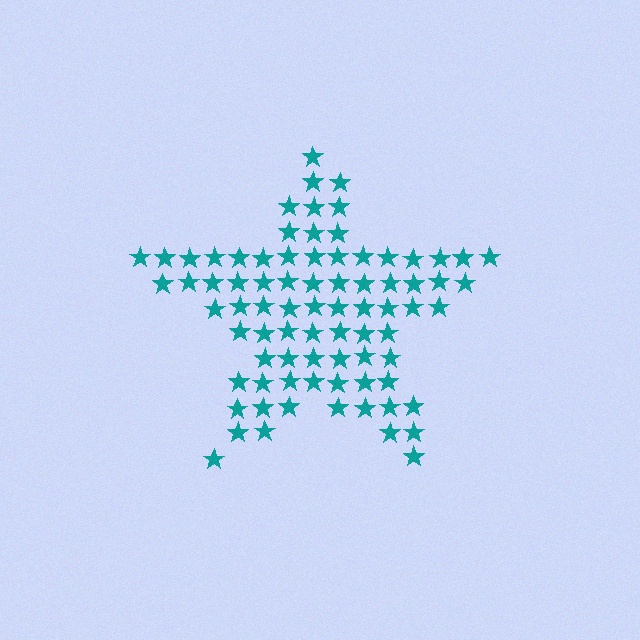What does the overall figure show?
The overall figure shows a star.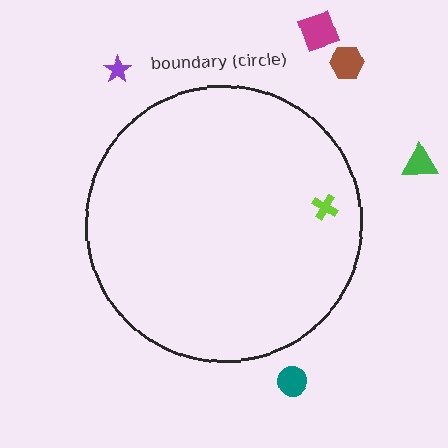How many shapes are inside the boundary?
1 inside, 5 outside.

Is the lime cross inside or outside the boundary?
Inside.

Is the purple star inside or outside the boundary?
Outside.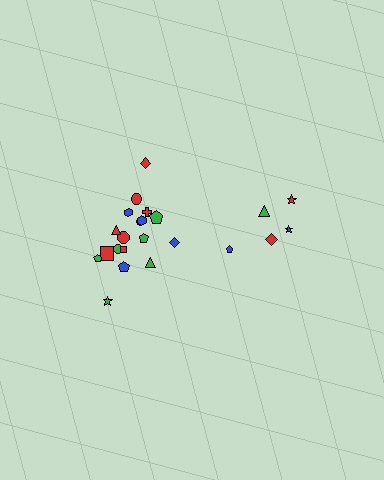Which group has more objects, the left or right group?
The left group.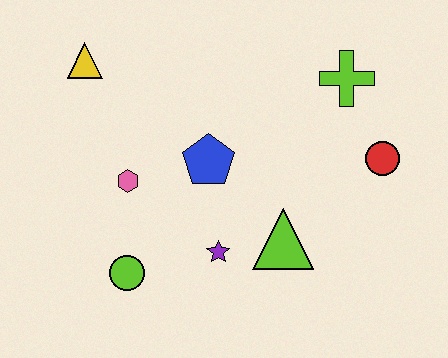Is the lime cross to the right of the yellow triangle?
Yes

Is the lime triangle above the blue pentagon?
No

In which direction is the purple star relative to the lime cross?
The purple star is below the lime cross.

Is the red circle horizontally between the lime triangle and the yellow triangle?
No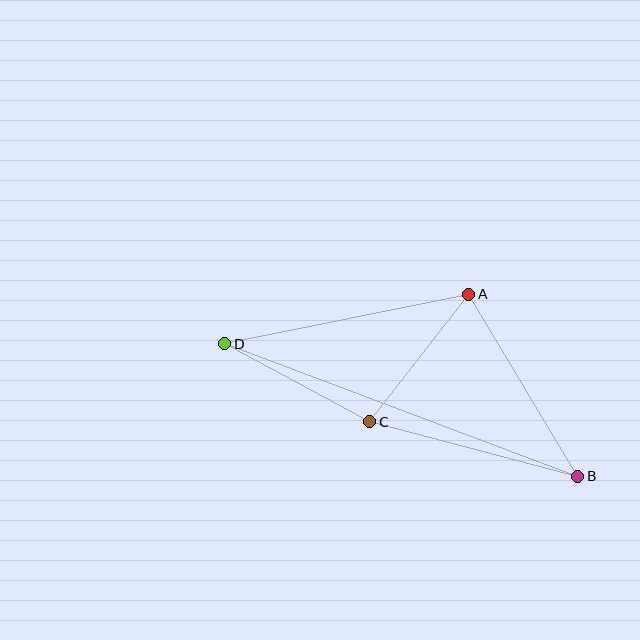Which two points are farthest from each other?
Points B and D are farthest from each other.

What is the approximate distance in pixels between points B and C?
The distance between B and C is approximately 215 pixels.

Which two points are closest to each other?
Points A and C are closest to each other.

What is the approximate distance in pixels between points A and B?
The distance between A and B is approximately 212 pixels.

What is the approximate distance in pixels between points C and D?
The distance between C and D is approximately 164 pixels.